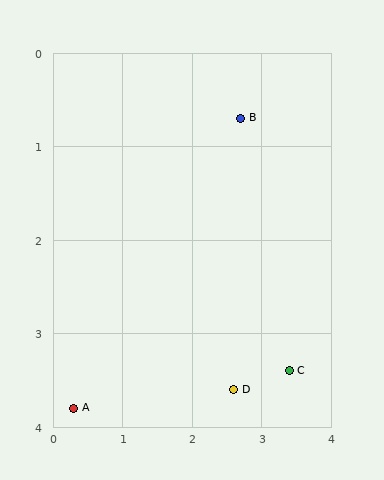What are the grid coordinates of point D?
Point D is at approximately (2.6, 3.6).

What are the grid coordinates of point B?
Point B is at approximately (2.7, 0.7).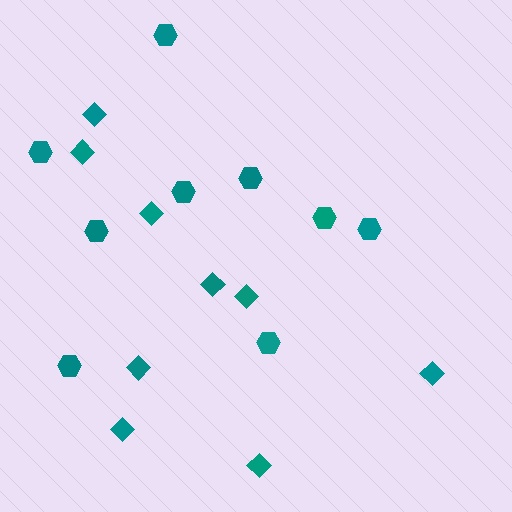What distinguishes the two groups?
There are 2 groups: one group of diamonds (9) and one group of hexagons (9).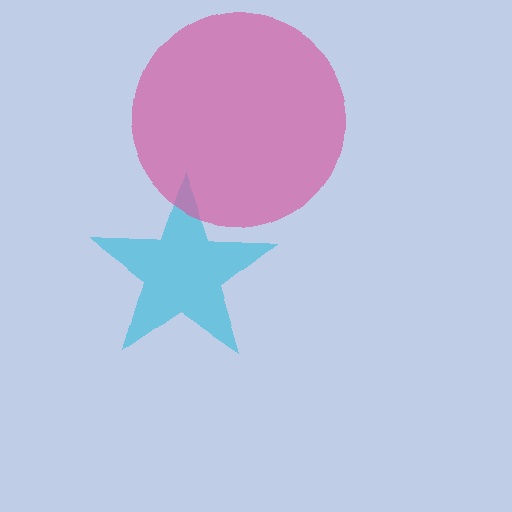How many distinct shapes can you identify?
There are 2 distinct shapes: a cyan star, a pink circle.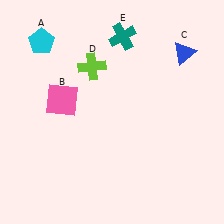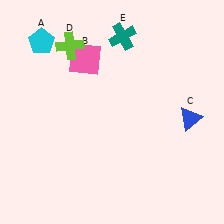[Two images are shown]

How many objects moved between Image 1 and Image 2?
3 objects moved between the two images.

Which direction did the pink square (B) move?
The pink square (B) moved up.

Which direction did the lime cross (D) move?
The lime cross (D) moved left.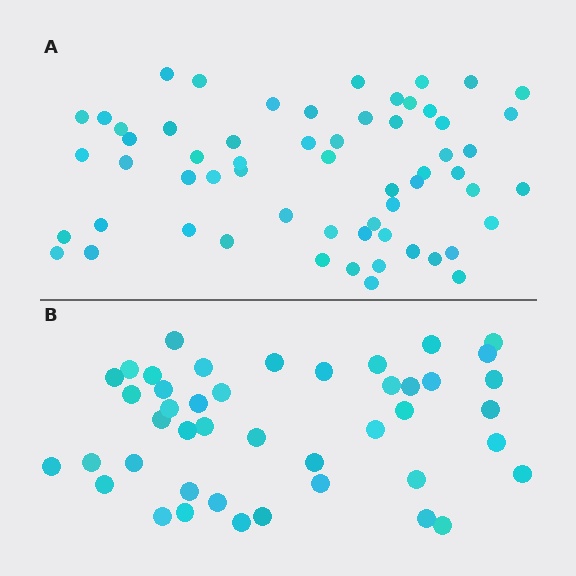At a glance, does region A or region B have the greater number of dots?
Region A (the top region) has more dots.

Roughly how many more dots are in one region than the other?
Region A has approximately 15 more dots than region B.